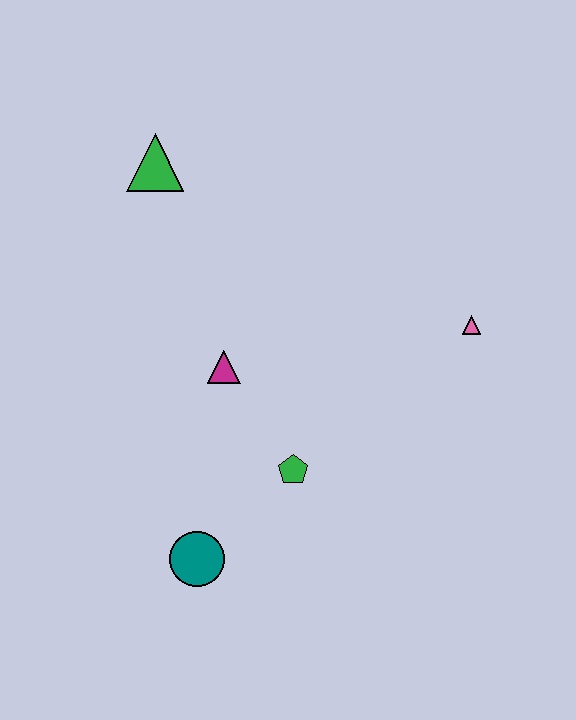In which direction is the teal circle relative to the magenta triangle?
The teal circle is below the magenta triangle.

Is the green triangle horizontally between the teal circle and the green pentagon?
No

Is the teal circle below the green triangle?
Yes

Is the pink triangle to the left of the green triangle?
No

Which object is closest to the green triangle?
The magenta triangle is closest to the green triangle.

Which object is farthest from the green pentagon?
The green triangle is farthest from the green pentagon.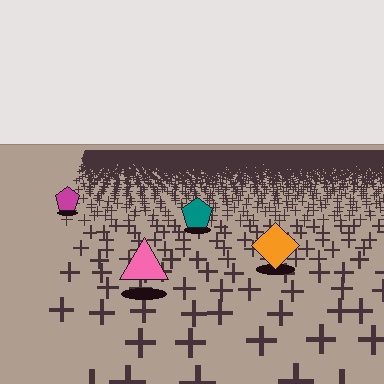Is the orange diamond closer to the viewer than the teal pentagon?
Yes. The orange diamond is closer — you can tell from the texture gradient: the ground texture is coarser near it.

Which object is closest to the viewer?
The pink triangle is closest. The texture marks near it are larger and more spread out.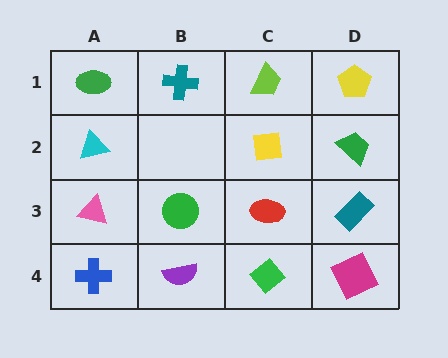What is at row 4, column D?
A magenta square.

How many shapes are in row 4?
4 shapes.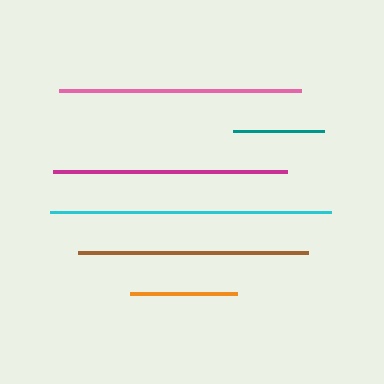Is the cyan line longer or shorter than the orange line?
The cyan line is longer than the orange line.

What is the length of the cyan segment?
The cyan segment is approximately 280 pixels long.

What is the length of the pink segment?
The pink segment is approximately 242 pixels long.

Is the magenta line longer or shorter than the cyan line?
The cyan line is longer than the magenta line.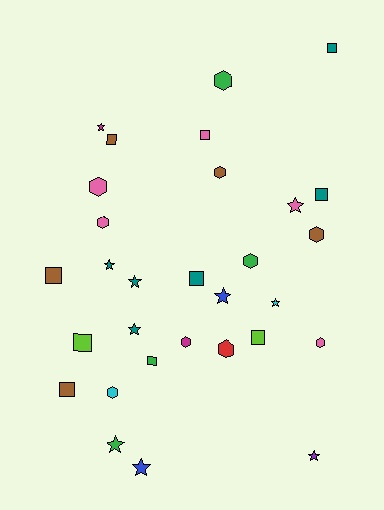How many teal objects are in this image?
There are 6 teal objects.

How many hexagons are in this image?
There are 10 hexagons.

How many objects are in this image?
There are 30 objects.